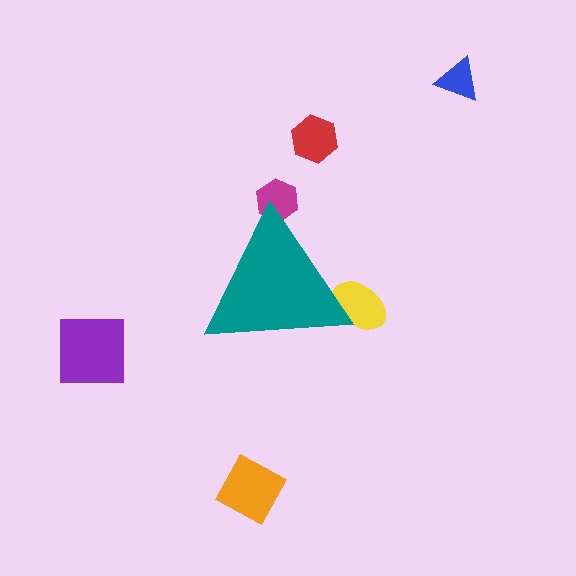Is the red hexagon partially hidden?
No, the red hexagon is fully visible.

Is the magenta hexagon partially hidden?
Yes, the magenta hexagon is partially hidden behind the teal triangle.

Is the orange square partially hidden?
No, the orange square is fully visible.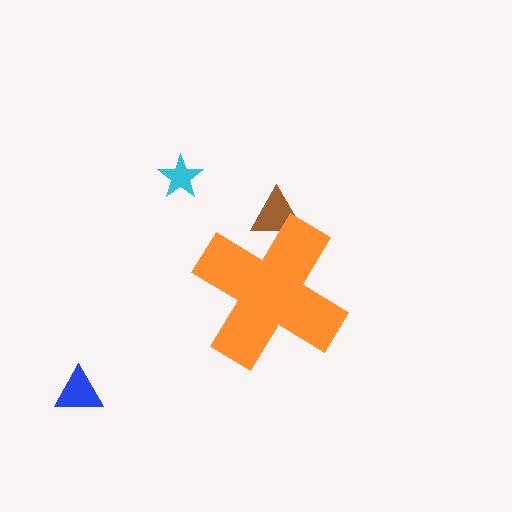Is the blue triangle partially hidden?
No, the blue triangle is fully visible.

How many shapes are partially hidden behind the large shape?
1 shape is partially hidden.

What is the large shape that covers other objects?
An orange cross.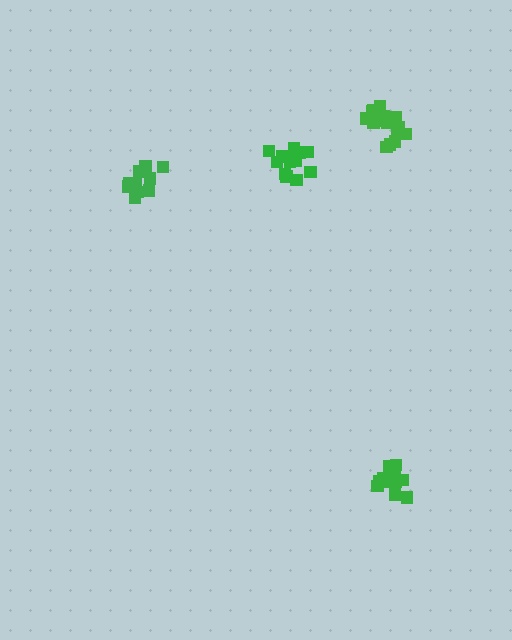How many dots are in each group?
Group 1: 10 dots, Group 2: 14 dots, Group 3: 16 dots, Group 4: 15 dots (55 total).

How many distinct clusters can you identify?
There are 4 distinct clusters.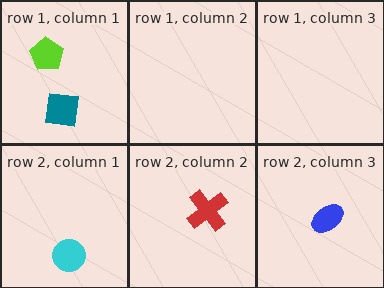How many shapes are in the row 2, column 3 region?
1.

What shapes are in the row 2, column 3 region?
The blue ellipse.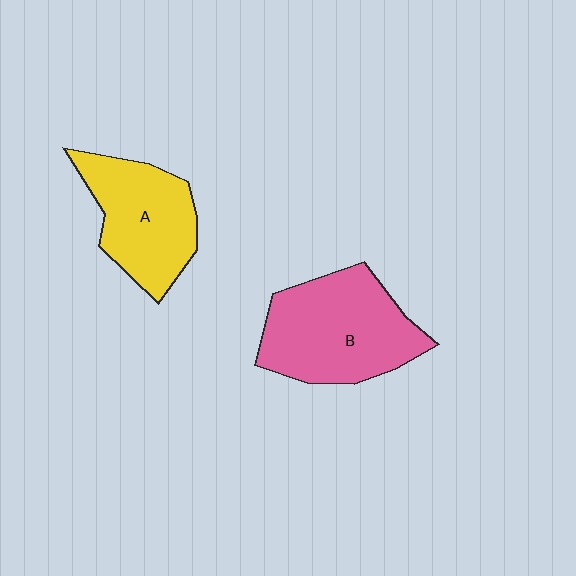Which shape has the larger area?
Shape B (pink).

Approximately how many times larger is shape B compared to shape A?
Approximately 1.3 times.